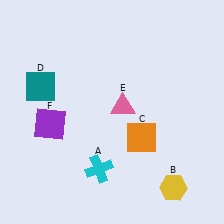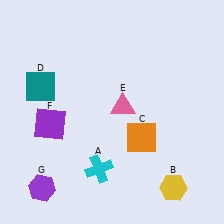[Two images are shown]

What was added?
A purple hexagon (G) was added in Image 2.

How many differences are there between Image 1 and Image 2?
There is 1 difference between the two images.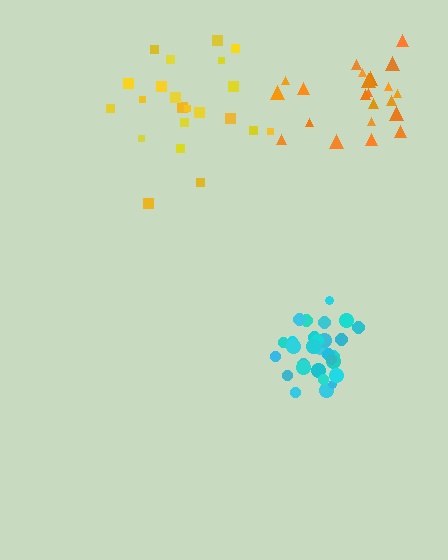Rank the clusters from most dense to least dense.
cyan, orange, yellow.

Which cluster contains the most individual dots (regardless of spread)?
Cyan (29).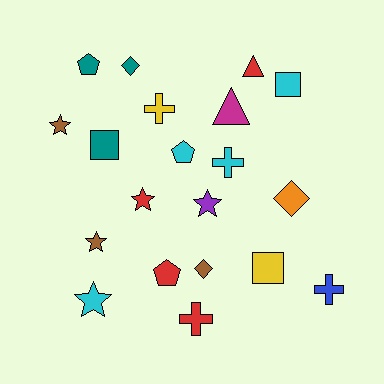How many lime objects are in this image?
There are no lime objects.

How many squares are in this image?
There are 3 squares.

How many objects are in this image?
There are 20 objects.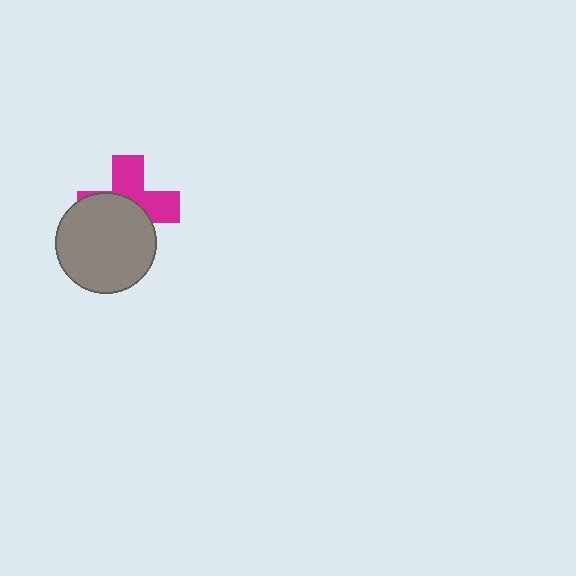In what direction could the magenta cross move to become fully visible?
The magenta cross could move toward the upper-right. That would shift it out from behind the gray circle entirely.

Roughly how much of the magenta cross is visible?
About half of it is visible (roughly 46%).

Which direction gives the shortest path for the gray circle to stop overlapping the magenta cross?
Moving toward the lower-left gives the shortest separation.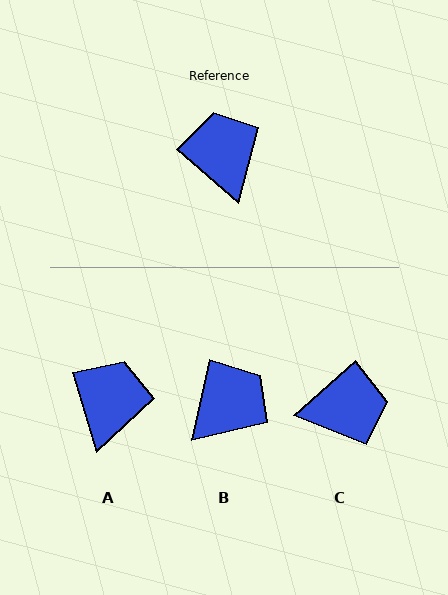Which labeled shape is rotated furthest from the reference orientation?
C, about 97 degrees away.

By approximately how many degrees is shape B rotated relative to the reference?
Approximately 62 degrees clockwise.